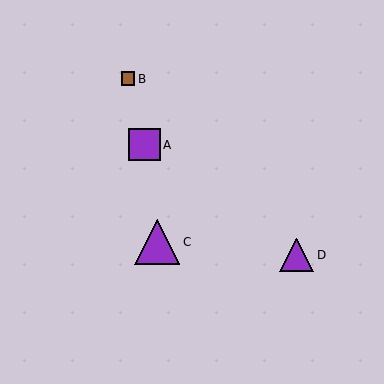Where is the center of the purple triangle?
The center of the purple triangle is at (297, 255).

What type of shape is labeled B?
Shape B is a brown square.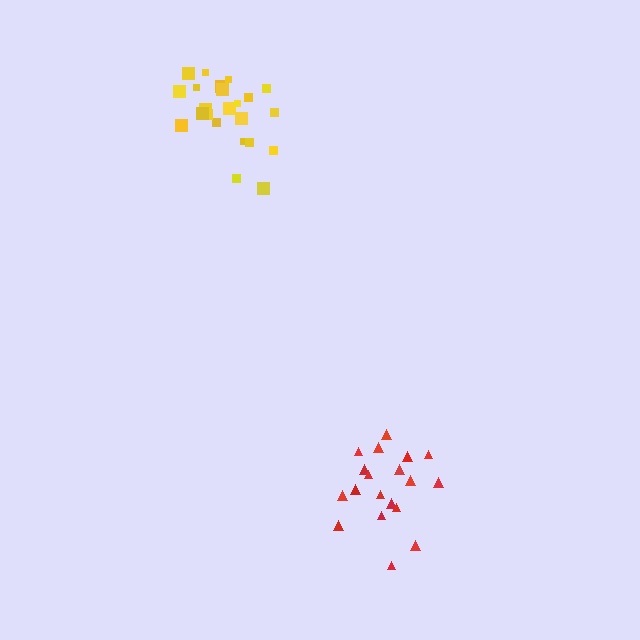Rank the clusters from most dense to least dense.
yellow, red.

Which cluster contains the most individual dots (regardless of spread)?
Yellow (24).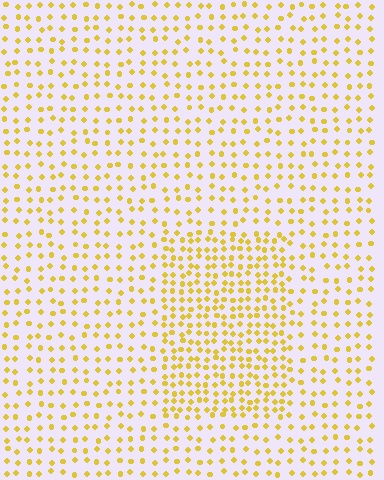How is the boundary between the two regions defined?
The boundary is defined by a change in element density (approximately 1.8x ratio). All elements are the same color, size, and shape.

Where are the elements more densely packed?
The elements are more densely packed inside the rectangle boundary.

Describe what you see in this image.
The image contains small yellow elements arranged at two different densities. A rectangle-shaped region is visible where the elements are more densely packed than the surrounding area.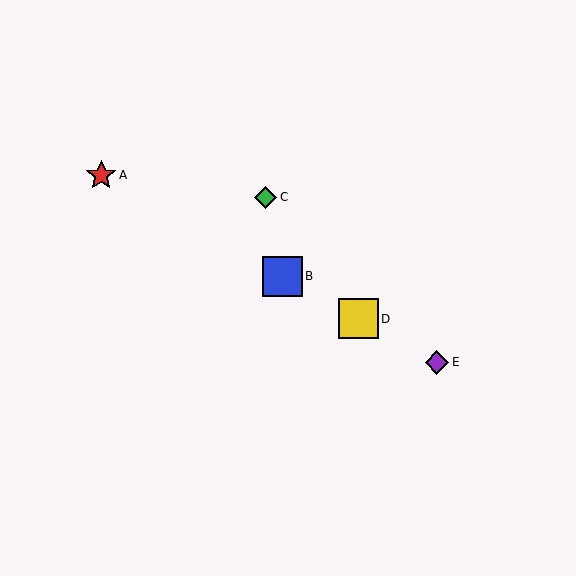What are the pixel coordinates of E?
Object E is at (437, 362).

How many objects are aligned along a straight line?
4 objects (A, B, D, E) are aligned along a straight line.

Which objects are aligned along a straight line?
Objects A, B, D, E are aligned along a straight line.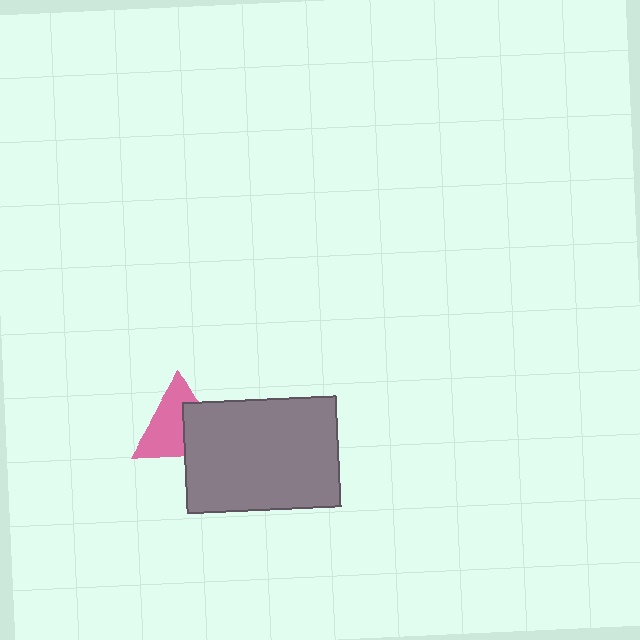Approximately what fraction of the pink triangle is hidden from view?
Roughly 40% of the pink triangle is hidden behind the gray rectangle.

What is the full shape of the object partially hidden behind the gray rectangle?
The partially hidden object is a pink triangle.